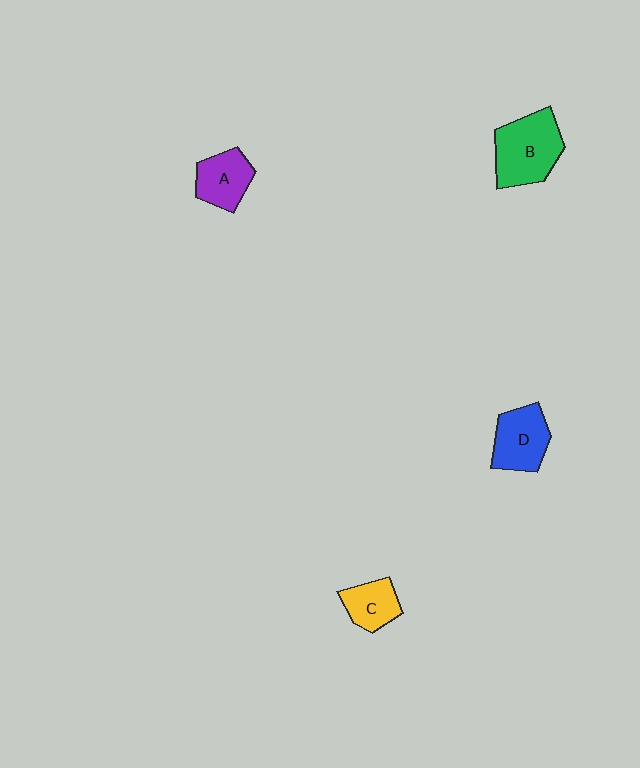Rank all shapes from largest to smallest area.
From largest to smallest: B (green), D (blue), A (purple), C (yellow).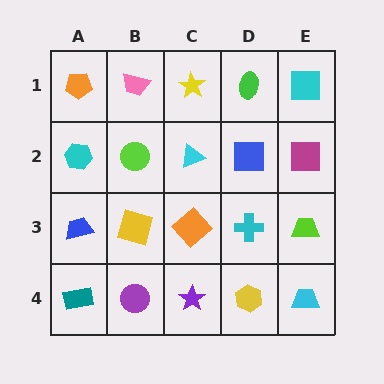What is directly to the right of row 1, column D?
A cyan square.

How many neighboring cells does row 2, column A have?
3.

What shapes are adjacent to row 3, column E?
A magenta square (row 2, column E), a cyan trapezoid (row 4, column E), a cyan cross (row 3, column D).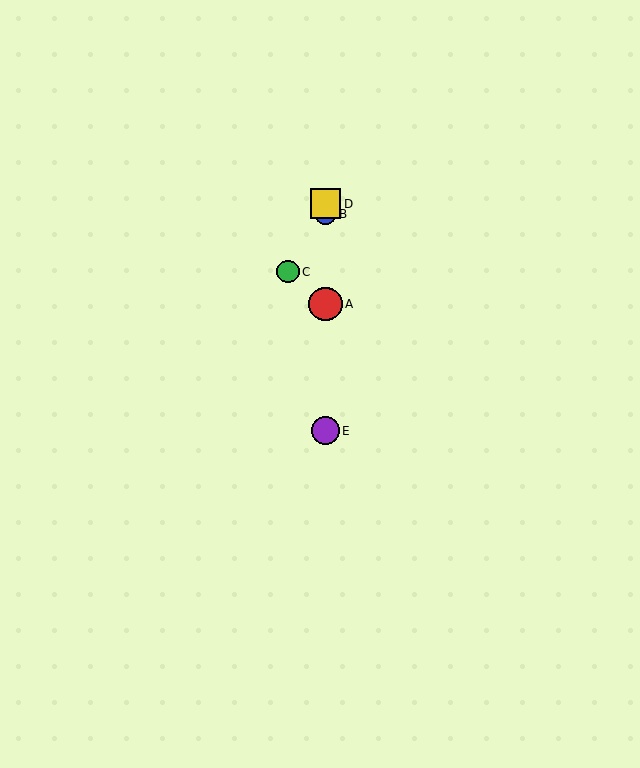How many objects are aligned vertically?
4 objects (A, B, D, E) are aligned vertically.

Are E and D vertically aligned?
Yes, both are at x≈326.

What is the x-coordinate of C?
Object C is at x≈288.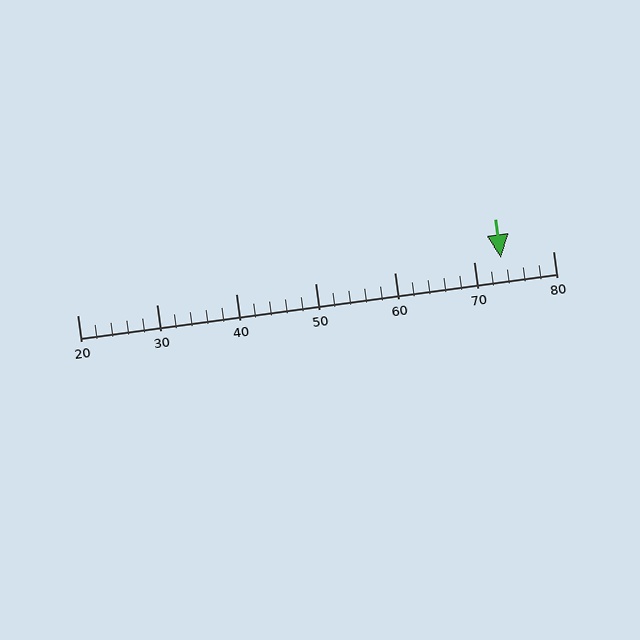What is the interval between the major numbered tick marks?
The major tick marks are spaced 10 units apart.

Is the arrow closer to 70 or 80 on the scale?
The arrow is closer to 70.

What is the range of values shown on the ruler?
The ruler shows values from 20 to 80.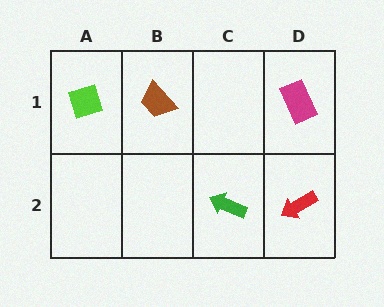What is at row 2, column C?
A green arrow.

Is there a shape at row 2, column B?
No, that cell is empty.